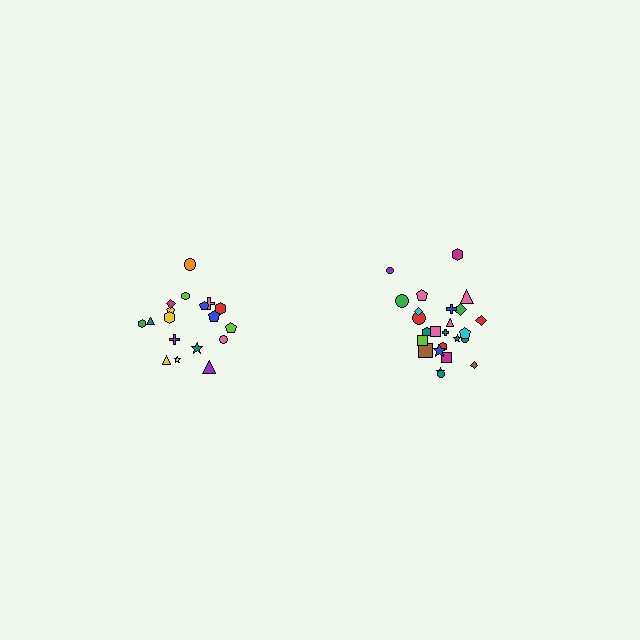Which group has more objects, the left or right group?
The right group.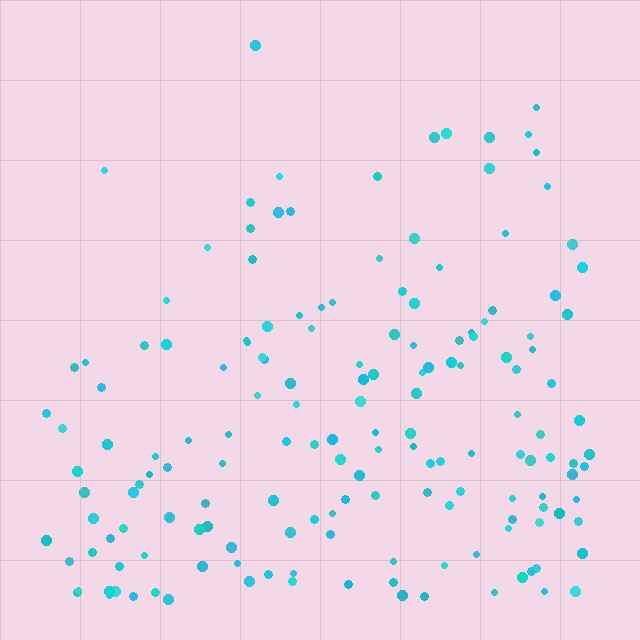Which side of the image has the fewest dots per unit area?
The top.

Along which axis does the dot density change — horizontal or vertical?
Vertical.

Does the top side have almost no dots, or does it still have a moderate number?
Still a moderate number, just noticeably fewer than the bottom.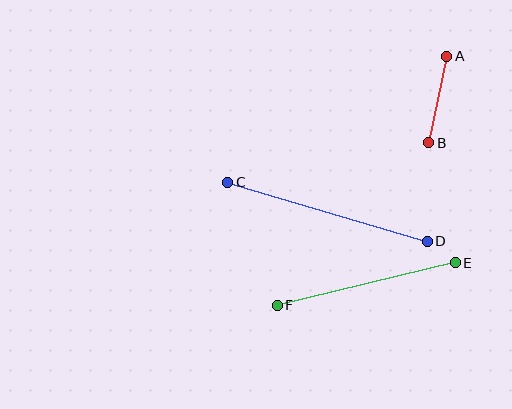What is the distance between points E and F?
The distance is approximately 183 pixels.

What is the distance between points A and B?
The distance is approximately 88 pixels.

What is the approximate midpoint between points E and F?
The midpoint is at approximately (366, 284) pixels.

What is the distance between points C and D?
The distance is approximately 208 pixels.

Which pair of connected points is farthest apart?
Points C and D are farthest apart.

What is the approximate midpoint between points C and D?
The midpoint is at approximately (327, 212) pixels.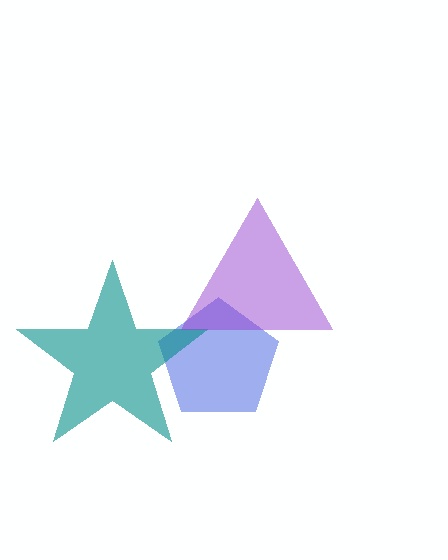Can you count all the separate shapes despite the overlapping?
Yes, there are 3 separate shapes.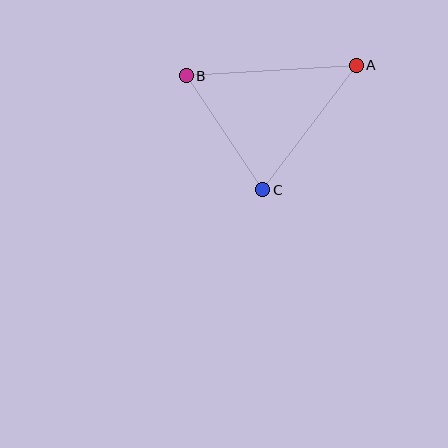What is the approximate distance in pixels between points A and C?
The distance between A and C is approximately 155 pixels.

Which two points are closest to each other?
Points B and C are closest to each other.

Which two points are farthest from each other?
Points A and B are farthest from each other.